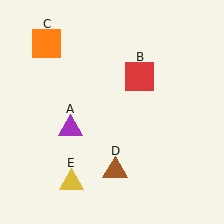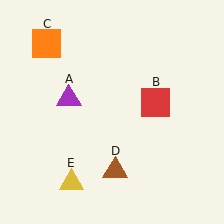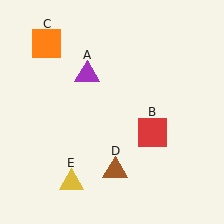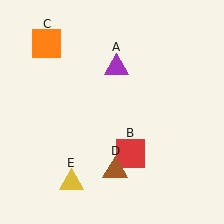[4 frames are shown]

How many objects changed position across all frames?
2 objects changed position: purple triangle (object A), red square (object B).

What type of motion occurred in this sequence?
The purple triangle (object A), red square (object B) rotated clockwise around the center of the scene.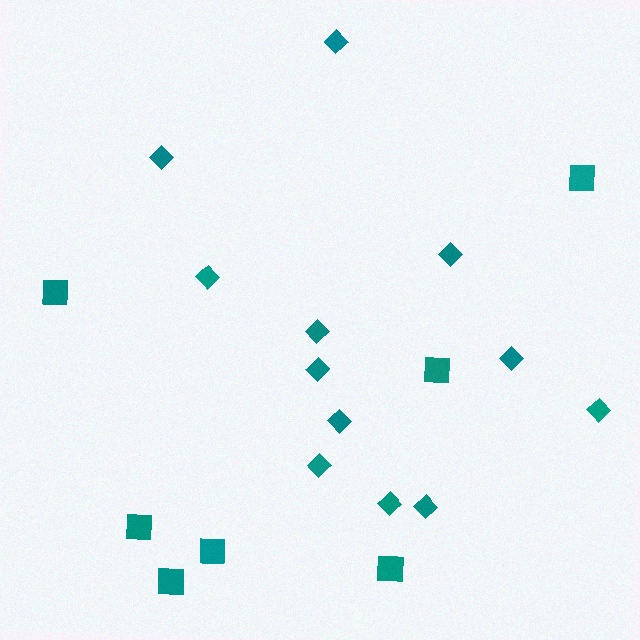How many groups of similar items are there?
There are 2 groups: one group of squares (7) and one group of diamonds (12).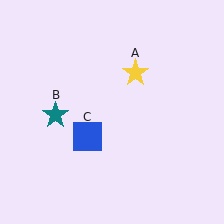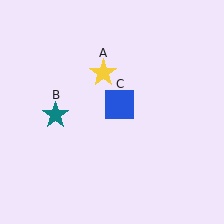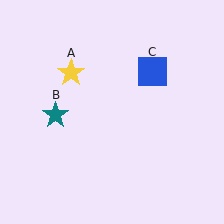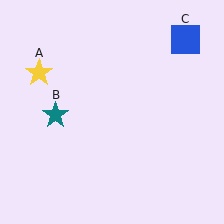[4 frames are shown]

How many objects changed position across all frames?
2 objects changed position: yellow star (object A), blue square (object C).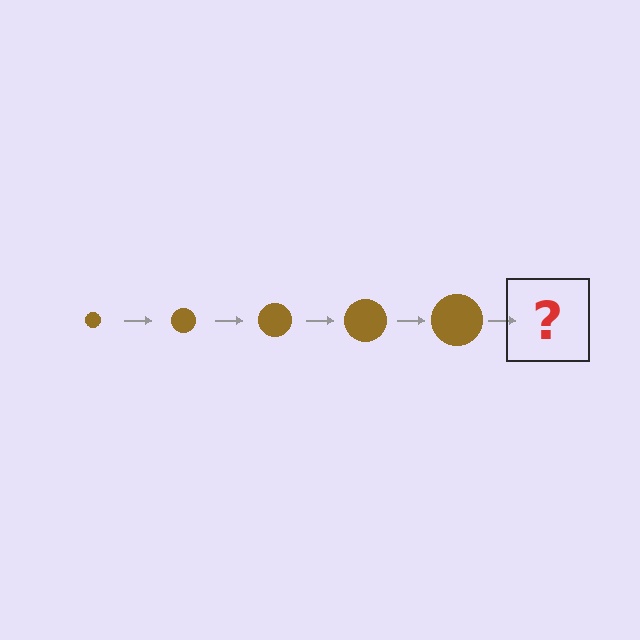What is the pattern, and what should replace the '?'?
The pattern is that the circle gets progressively larger each step. The '?' should be a brown circle, larger than the previous one.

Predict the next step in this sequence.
The next step is a brown circle, larger than the previous one.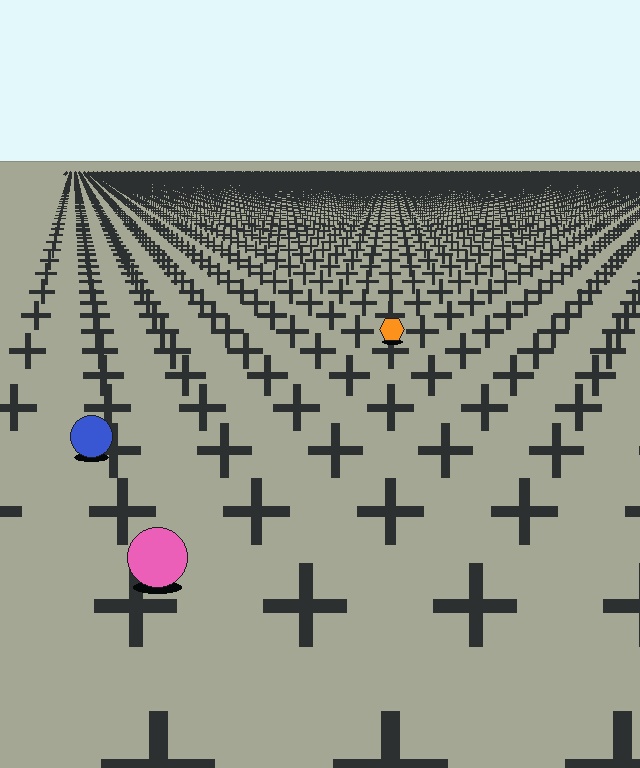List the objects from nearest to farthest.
From nearest to farthest: the pink circle, the blue circle, the orange hexagon.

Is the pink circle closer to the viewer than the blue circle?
Yes. The pink circle is closer — you can tell from the texture gradient: the ground texture is coarser near it.